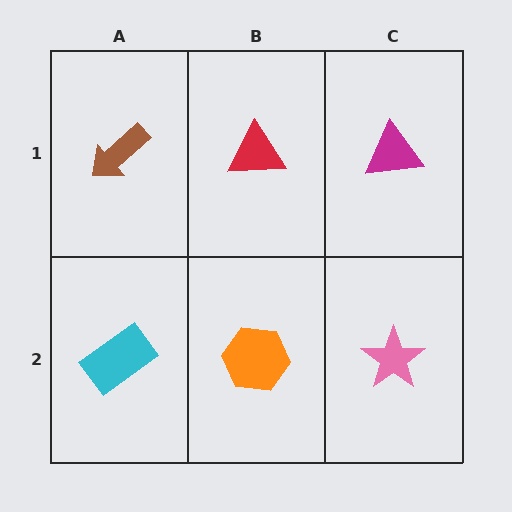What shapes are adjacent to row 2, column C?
A magenta triangle (row 1, column C), an orange hexagon (row 2, column B).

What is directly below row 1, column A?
A cyan rectangle.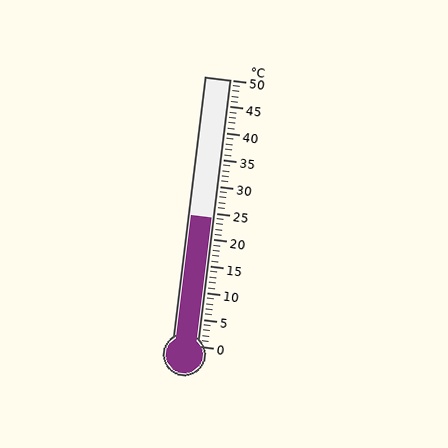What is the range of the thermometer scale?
The thermometer scale ranges from 0°C to 50°C.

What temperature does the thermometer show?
The thermometer shows approximately 24°C.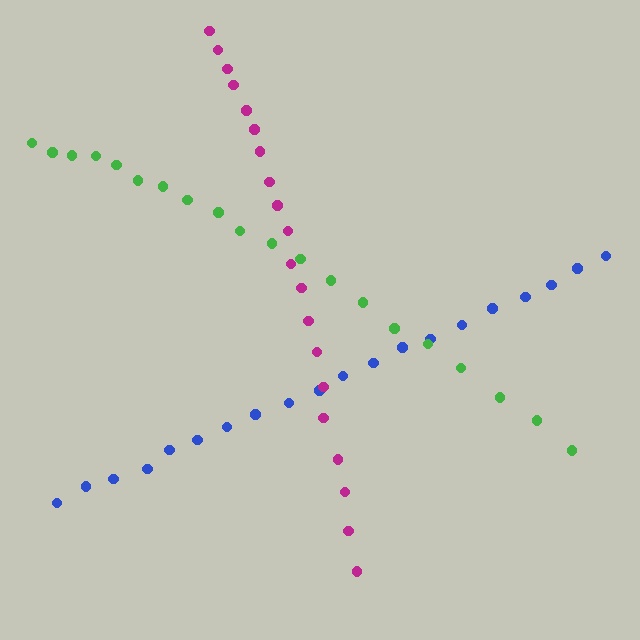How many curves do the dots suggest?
There are 3 distinct paths.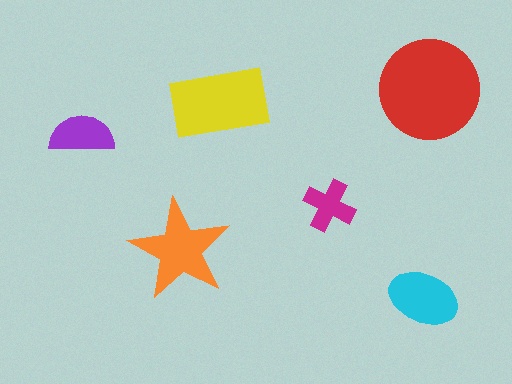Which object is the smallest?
The magenta cross.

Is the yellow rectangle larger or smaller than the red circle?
Smaller.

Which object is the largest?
The red circle.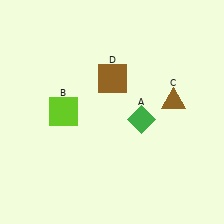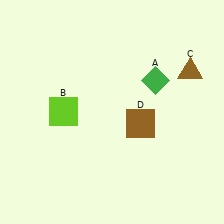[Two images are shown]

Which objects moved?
The objects that moved are: the green diamond (A), the brown triangle (C), the brown square (D).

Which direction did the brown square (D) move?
The brown square (D) moved down.